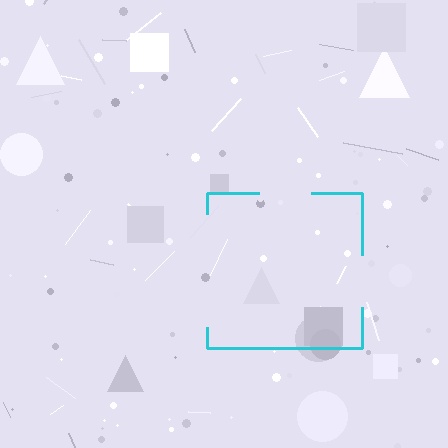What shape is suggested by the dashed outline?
The dashed outline suggests a square.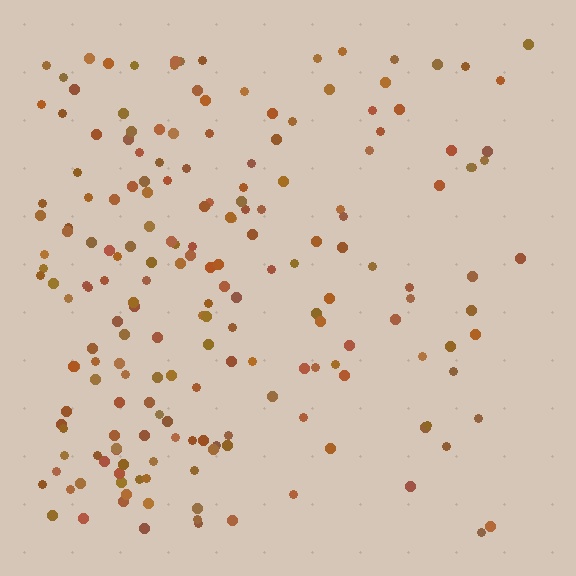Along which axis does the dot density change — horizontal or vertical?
Horizontal.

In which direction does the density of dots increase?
From right to left, with the left side densest.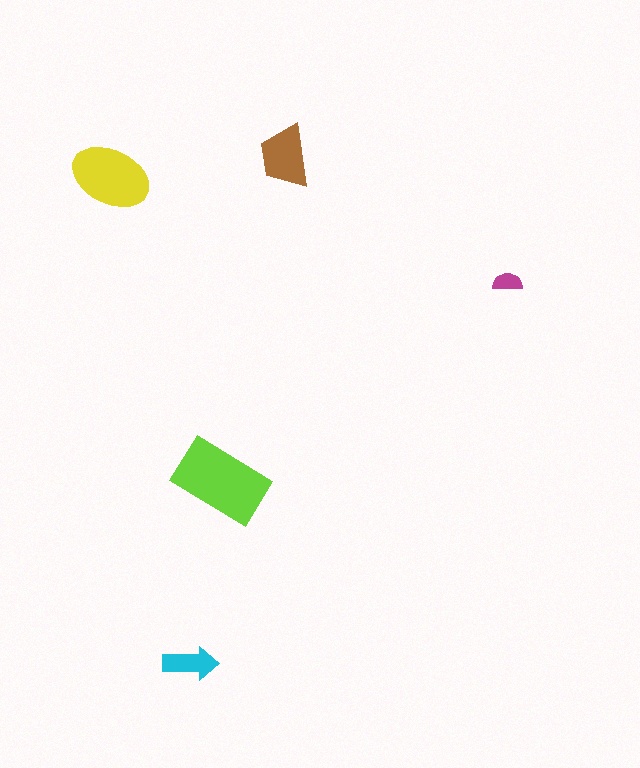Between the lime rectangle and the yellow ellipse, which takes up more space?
The lime rectangle.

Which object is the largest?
The lime rectangle.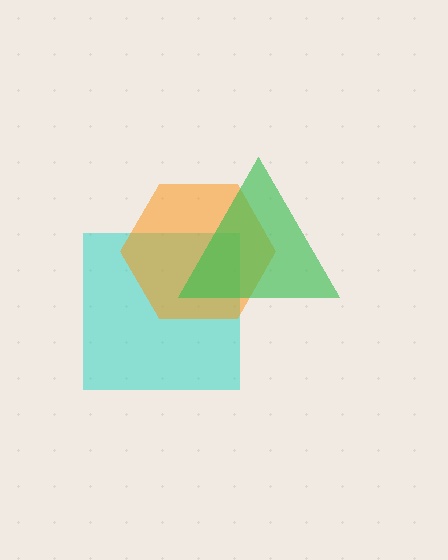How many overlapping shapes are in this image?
There are 3 overlapping shapes in the image.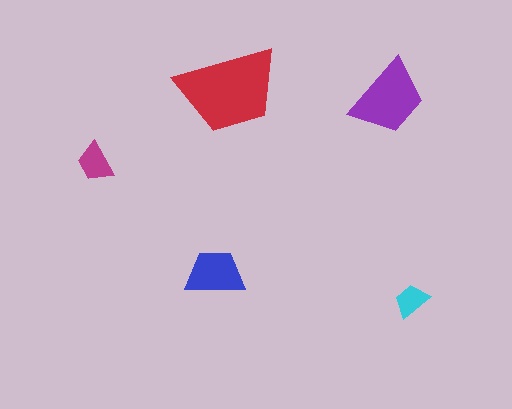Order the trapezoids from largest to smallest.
the red one, the purple one, the blue one, the magenta one, the cyan one.